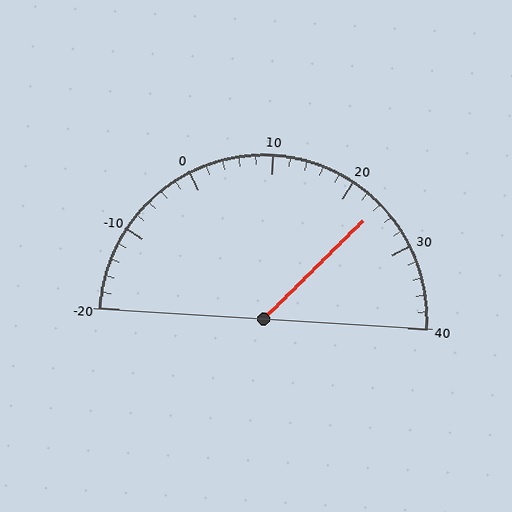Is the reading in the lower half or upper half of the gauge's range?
The reading is in the upper half of the range (-20 to 40).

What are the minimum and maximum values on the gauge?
The gauge ranges from -20 to 40.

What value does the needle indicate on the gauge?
The needle indicates approximately 24.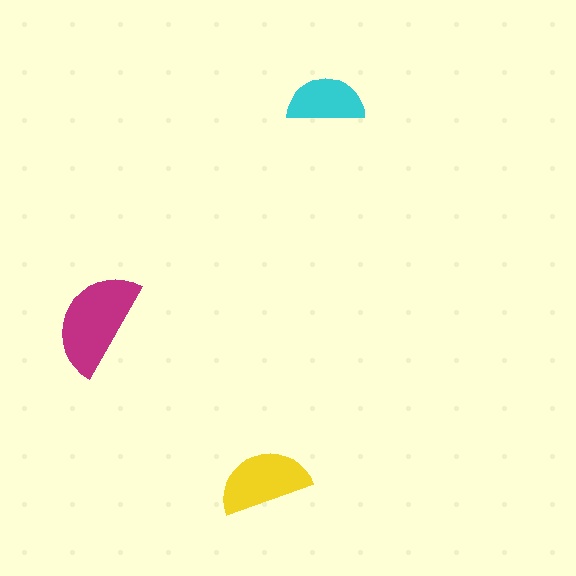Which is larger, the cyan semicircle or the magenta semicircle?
The magenta one.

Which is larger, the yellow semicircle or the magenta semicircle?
The magenta one.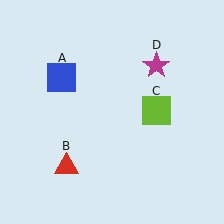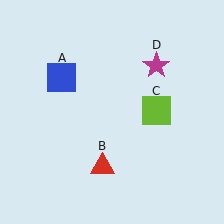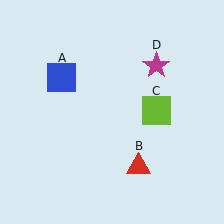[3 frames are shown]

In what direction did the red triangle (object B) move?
The red triangle (object B) moved right.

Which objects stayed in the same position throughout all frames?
Blue square (object A) and lime square (object C) and magenta star (object D) remained stationary.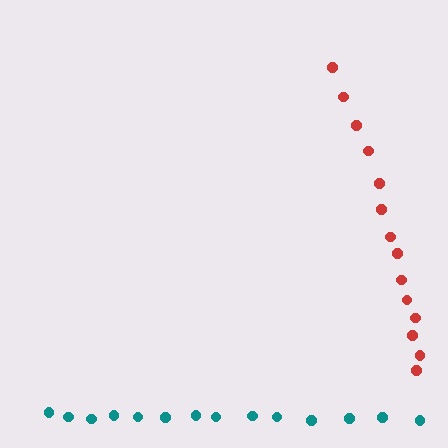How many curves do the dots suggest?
There are 2 distinct paths.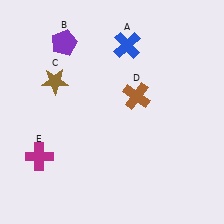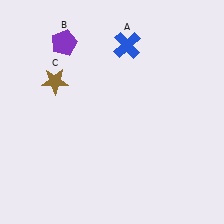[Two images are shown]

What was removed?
The brown cross (D), the magenta cross (E) were removed in Image 2.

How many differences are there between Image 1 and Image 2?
There are 2 differences between the two images.